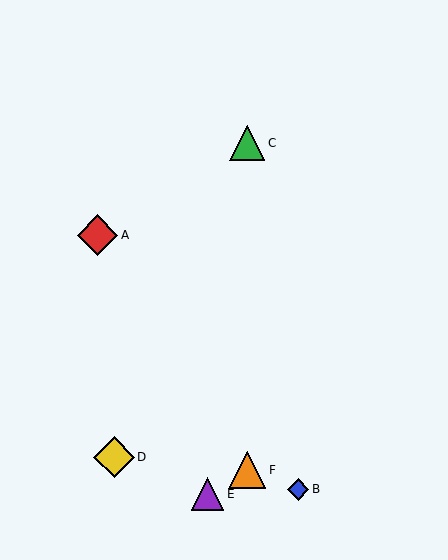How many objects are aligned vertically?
2 objects (C, F) are aligned vertically.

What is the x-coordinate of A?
Object A is at x≈97.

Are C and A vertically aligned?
No, C is at x≈247 and A is at x≈97.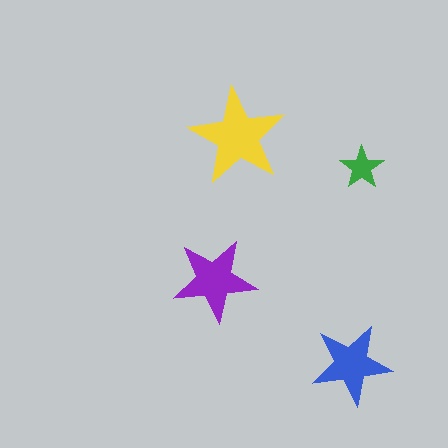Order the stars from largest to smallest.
the yellow one, the purple one, the blue one, the green one.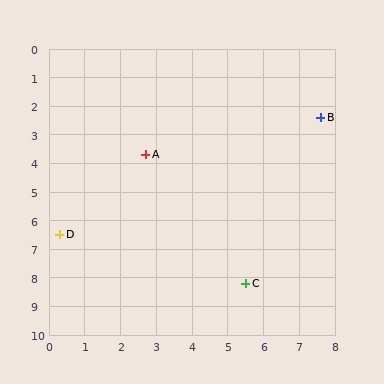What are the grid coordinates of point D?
Point D is at approximately (0.3, 6.5).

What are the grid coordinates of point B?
Point B is at approximately (7.6, 2.4).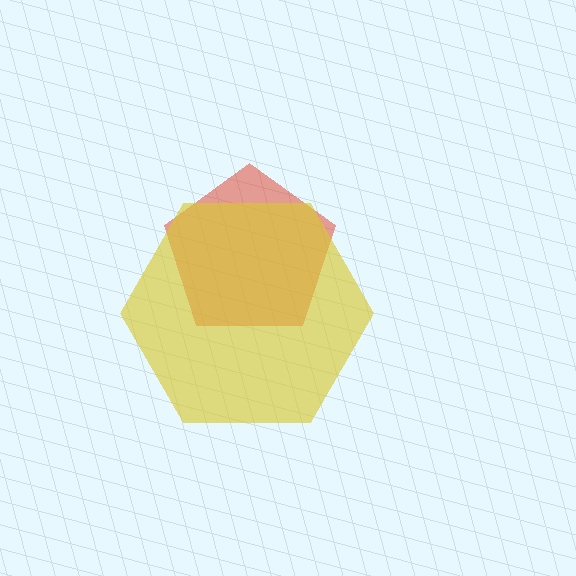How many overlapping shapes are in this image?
There are 2 overlapping shapes in the image.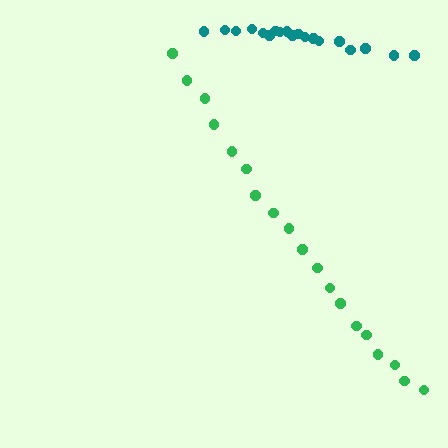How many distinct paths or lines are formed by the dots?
There are 2 distinct paths.